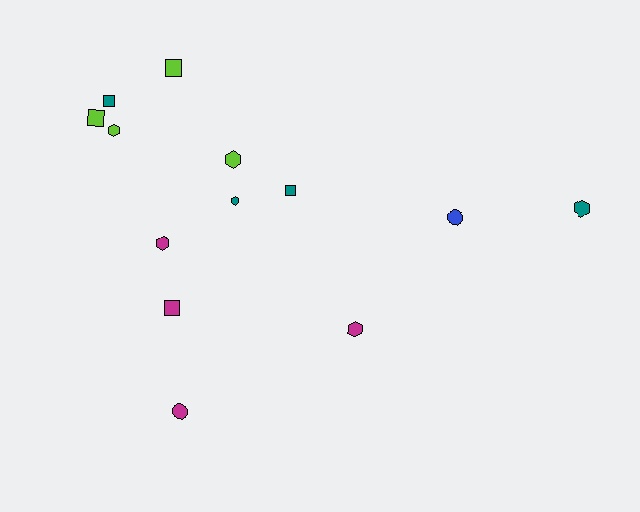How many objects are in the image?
There are 13 objects.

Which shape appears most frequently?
Hexagon, with 6 objects.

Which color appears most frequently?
Teal, with 4 objects.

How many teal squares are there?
There are 2 teal squares.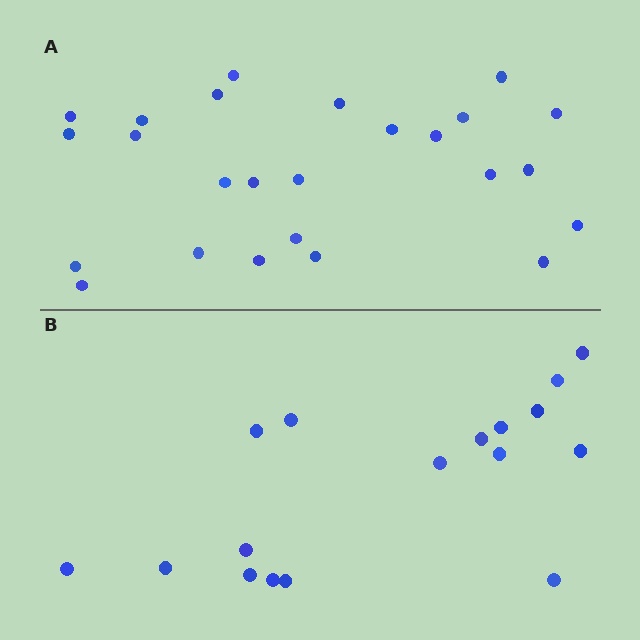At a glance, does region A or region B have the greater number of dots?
Region A (the top region) has more dots.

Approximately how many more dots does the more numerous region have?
Region A has roughly 8 or so more dots than region B.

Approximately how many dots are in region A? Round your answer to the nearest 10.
About 20 dots. (The exact count is 25, which rounds to 20.)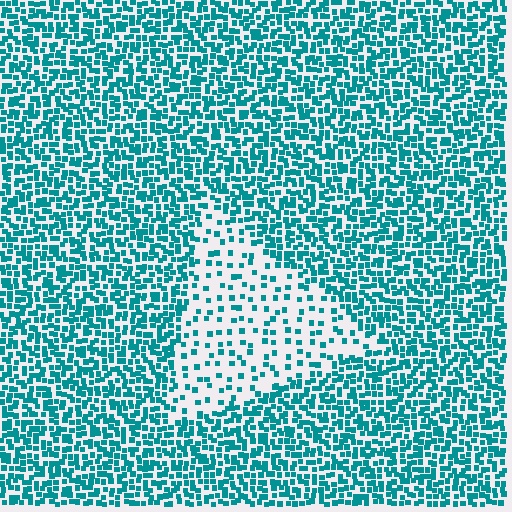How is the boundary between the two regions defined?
The boundary is defined by a change in element density (approximately 2.8x ratio). All elements are the same color, size, and shape.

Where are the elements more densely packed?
The elements are more densely packed outside the triangle boundary.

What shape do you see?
I see a triangle.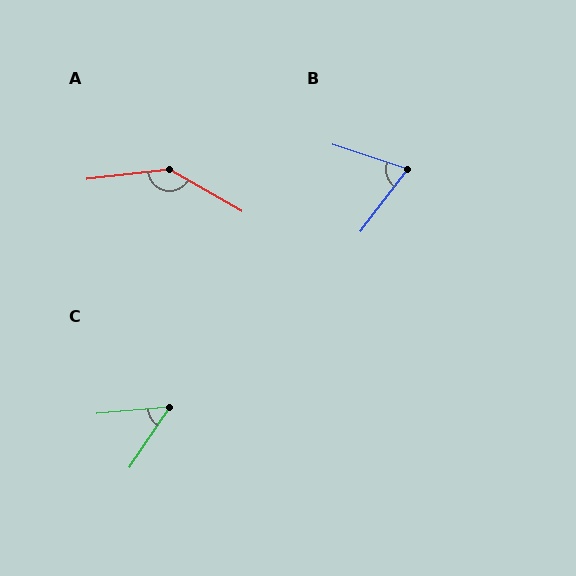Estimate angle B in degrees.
Approximately 71 degrees.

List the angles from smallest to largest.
C (51°), B (71°), A (144°).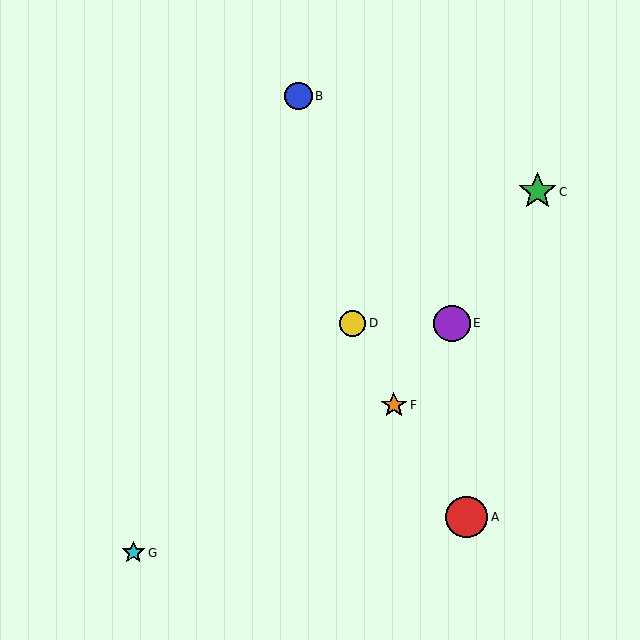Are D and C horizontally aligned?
No, D is at y≈323 and C is at y≈192.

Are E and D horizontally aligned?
Yes, both are at y≈323.